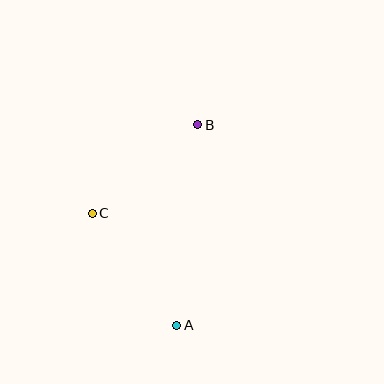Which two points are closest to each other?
Points B and C are closest to each other.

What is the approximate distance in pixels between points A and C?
The distance between A and C is approximately 140 pixels.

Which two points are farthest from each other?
Points A and B are farthest from each other.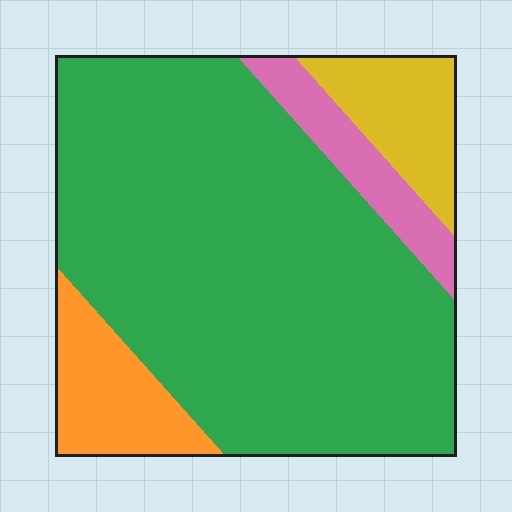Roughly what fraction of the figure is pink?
Pink covers 8% of the figure.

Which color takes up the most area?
Green, at roughly 75%.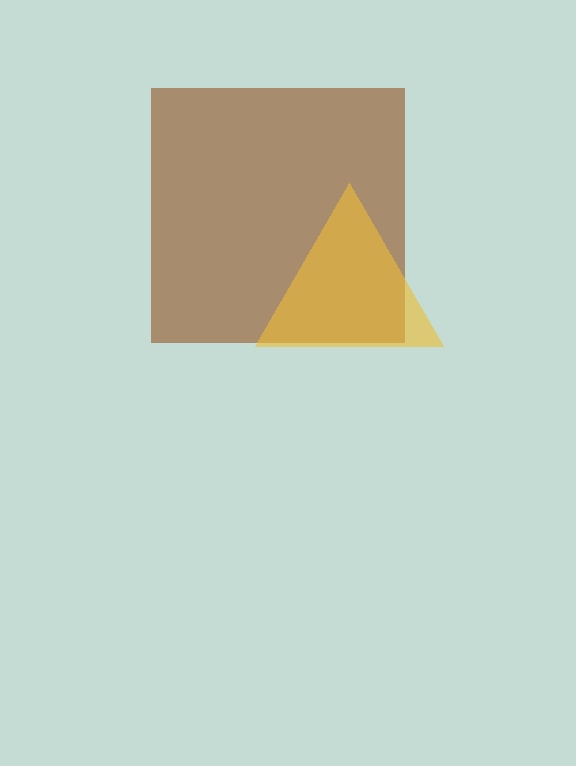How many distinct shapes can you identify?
There are 2 distinct shapes: a brown square, a yellow triangle.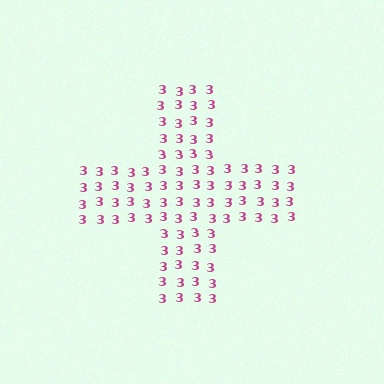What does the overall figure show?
The overall figure shows a cross.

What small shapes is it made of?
It is made of small digit 3's.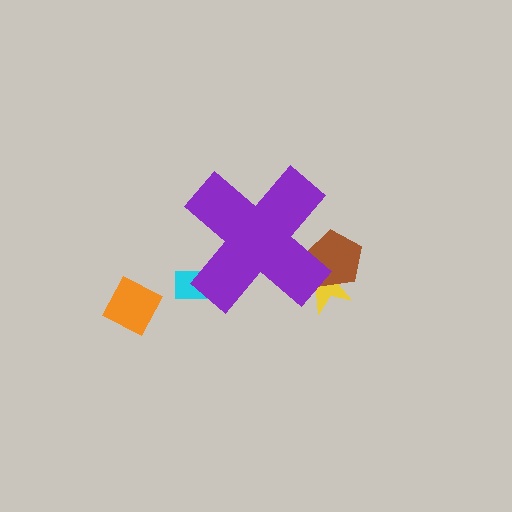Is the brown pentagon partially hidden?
Yes, the brown pentagon is partially hidden behind the purple cross.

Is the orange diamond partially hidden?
No, the orange diamond is fully visible.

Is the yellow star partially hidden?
Yes, the yellow star is partially hidden behind the purple cross.